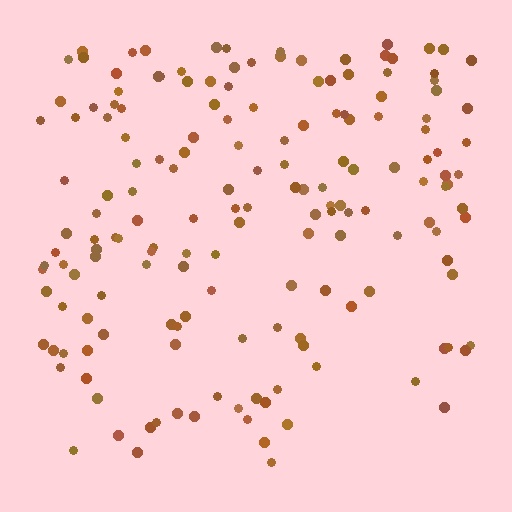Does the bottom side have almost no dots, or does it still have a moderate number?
Still a moderate number, just noticeably fewer than the top.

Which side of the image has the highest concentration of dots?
The top.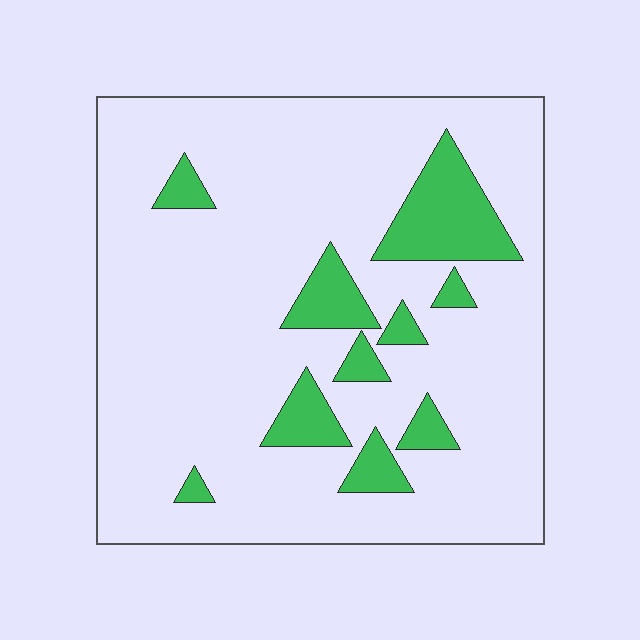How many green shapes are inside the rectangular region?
10.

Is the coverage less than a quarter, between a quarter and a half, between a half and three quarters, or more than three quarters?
Less than a quarter.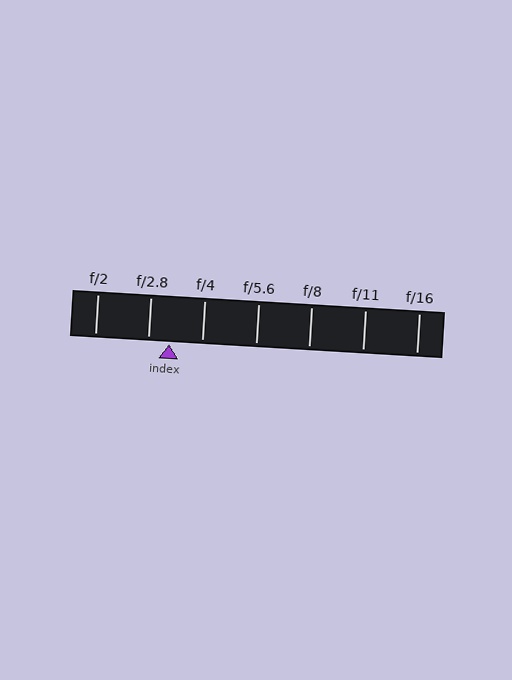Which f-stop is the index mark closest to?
The index mark is closest to f/2.8.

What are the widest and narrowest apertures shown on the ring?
The widest aperture shown is f/2 and the narrowest is f/16.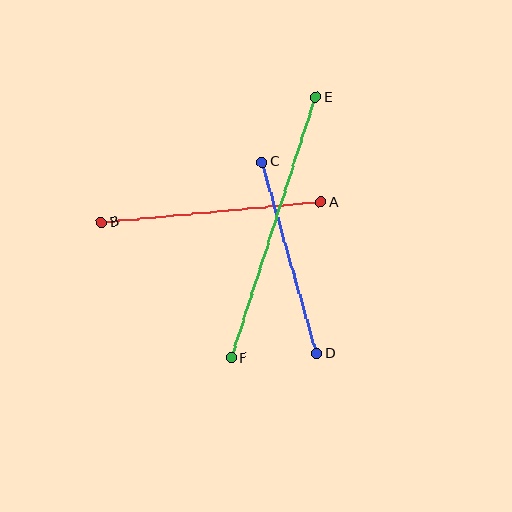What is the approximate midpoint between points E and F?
The midpoint is at approximately (273, 228) pixels.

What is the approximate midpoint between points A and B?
The midpoint is at approximately (211, 212) pixels.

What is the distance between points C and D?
The distance is approximately 199 pixels.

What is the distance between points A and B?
The distance is approximately 220 pixels.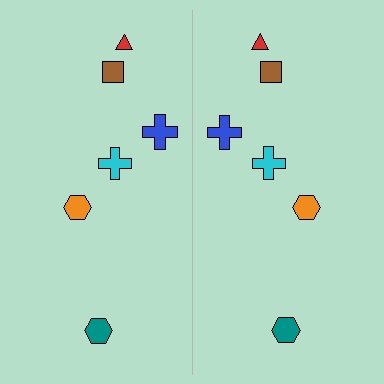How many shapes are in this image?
There are 12 shapes in this image.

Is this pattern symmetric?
Yes, this pattern has bilateral (reflection) symmetry.